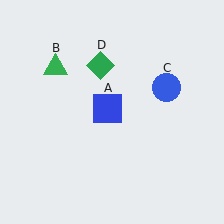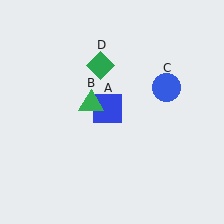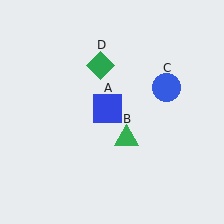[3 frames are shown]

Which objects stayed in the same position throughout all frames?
Blue square (object A) and blue circle (object C) and green diamond (object D) remained stationary.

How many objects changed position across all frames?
1 object changed position: green triangle (object B).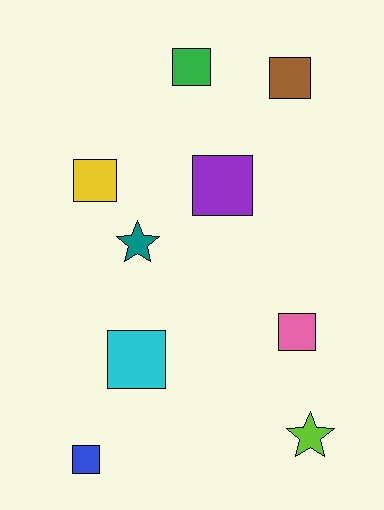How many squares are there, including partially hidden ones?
There are 7 squares.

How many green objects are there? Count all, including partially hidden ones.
There is 1 green object.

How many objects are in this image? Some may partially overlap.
There are 9 objects.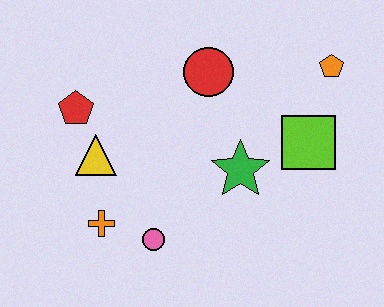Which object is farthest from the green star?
The red pentagon is farthest from the green star.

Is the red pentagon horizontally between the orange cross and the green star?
No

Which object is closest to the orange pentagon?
The lime square is closest to the orange pentagon.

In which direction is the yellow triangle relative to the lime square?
The yellow triangle is to the left of the lime square.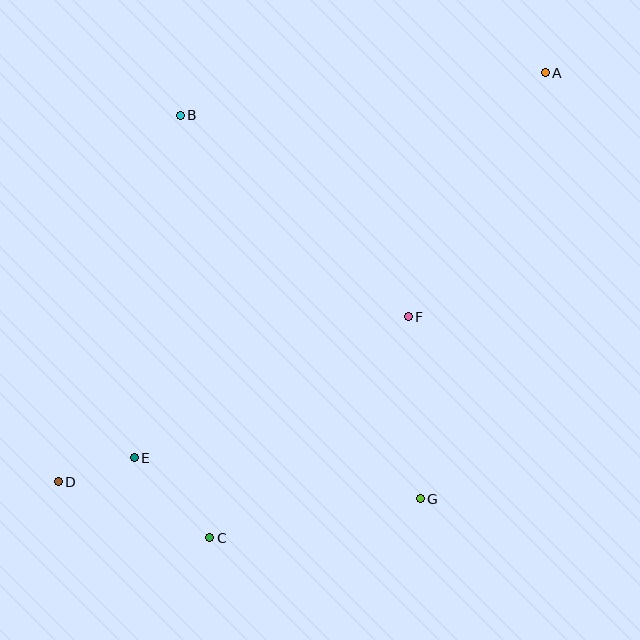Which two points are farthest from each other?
Points A and D are farthest from each other.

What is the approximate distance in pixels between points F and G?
The distance between F and G is approximately 182 pixels.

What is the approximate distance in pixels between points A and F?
The distance between A and F is approximately 280 pixels.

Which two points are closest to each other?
Points D and E are closest to each other.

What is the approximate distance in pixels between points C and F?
The distance between C and F is approximately 297 pixels.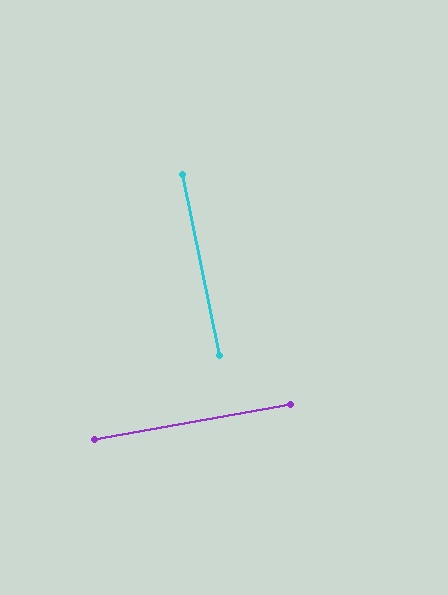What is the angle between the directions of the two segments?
Approximately 89 degrees.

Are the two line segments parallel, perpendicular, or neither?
Perpendicular — they meet at approximately 89°.